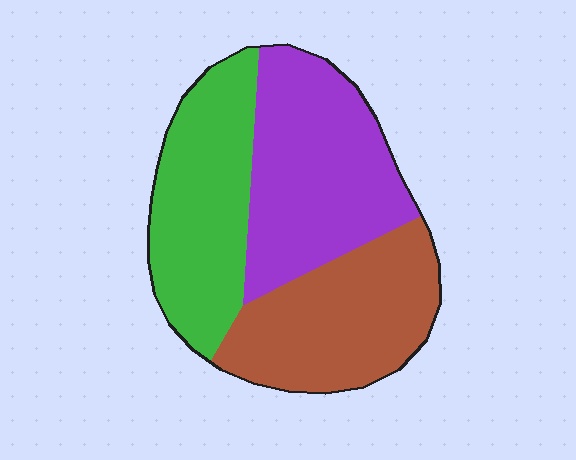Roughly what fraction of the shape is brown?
Brown takes up about one third (1/3) of the shape.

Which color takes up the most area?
Purple, at roughly 35%.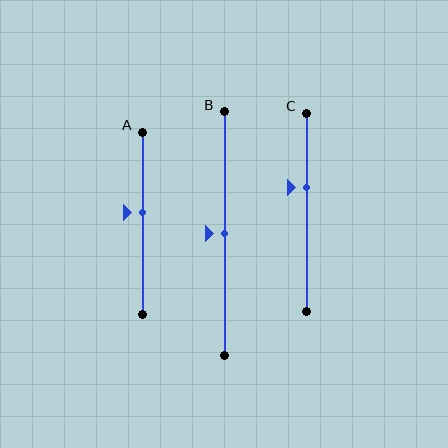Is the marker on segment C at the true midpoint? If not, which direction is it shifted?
No, the marker on segment C is shifted upward by about 12% of the segment length.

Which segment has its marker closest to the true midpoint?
Segment B has its marker closest to the true midpoint.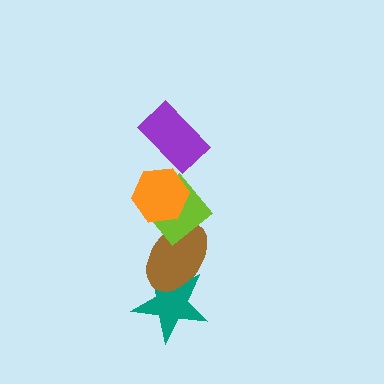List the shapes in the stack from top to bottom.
From top to bottom: the purple rectangle, the orange hexagon, the lime diamond, the brown ellipse, the teal star.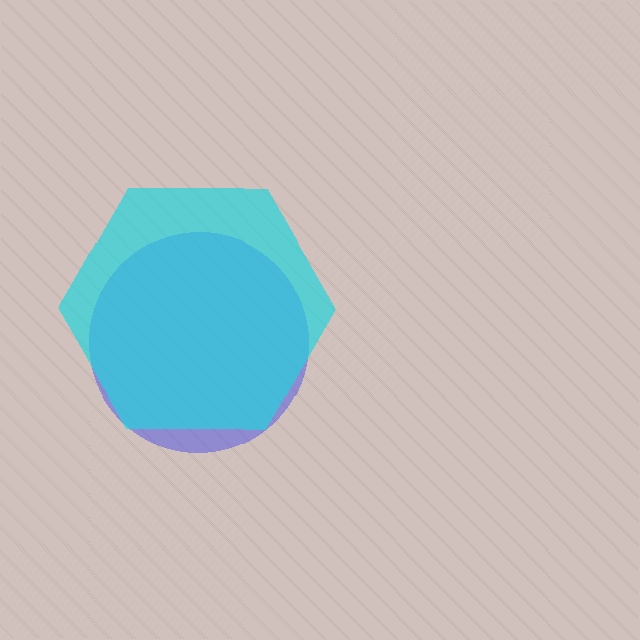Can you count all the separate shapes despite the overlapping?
Yes, there are 2 separate shapes.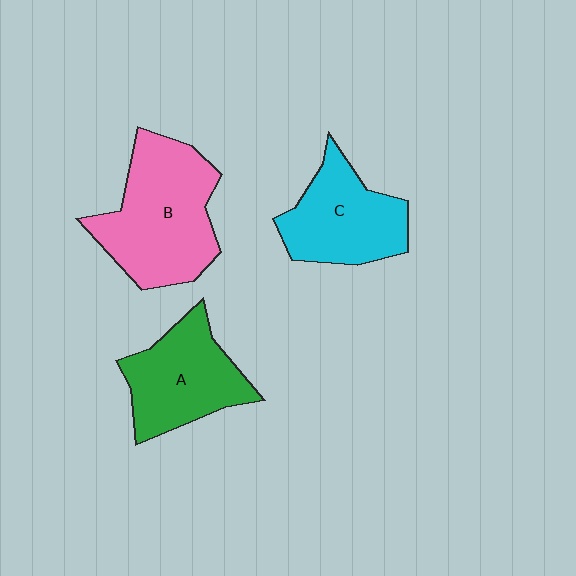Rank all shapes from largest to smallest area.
From largest to smallest: B (pink), A (green), C (cyan).